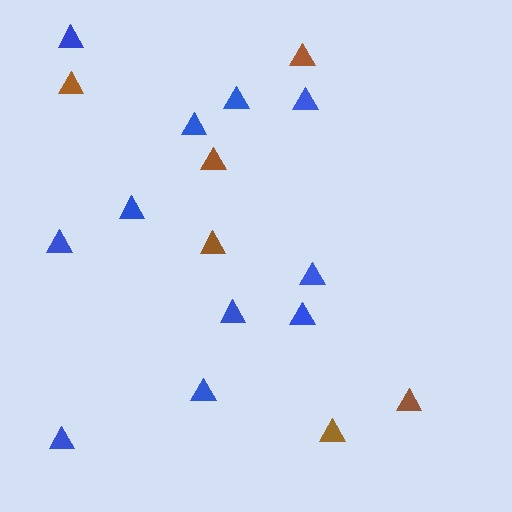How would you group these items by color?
There are 2 groups: one group of brown triangles (6) and one group of blue triangles (11).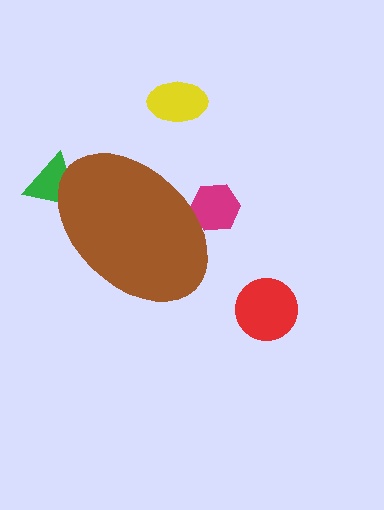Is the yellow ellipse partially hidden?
No, the yellow ellipse is fully visible.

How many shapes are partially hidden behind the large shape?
2 shapes are partially hidden.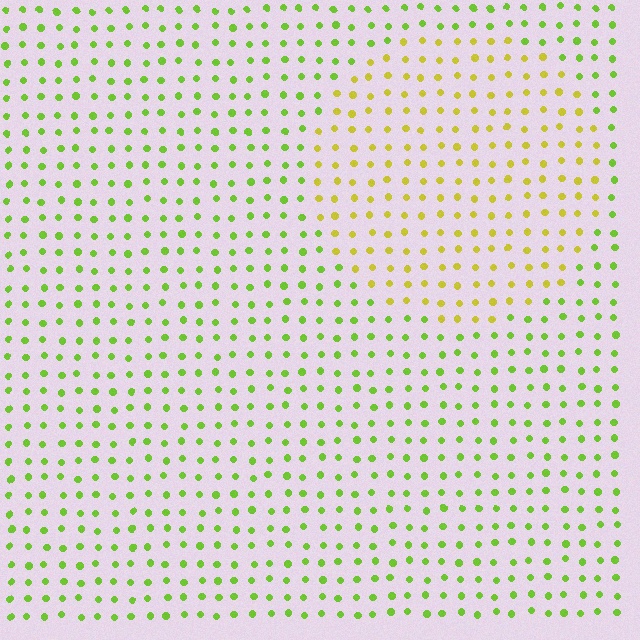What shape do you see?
I see a circle.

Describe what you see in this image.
The image is filled with small lime elements in a uniform arrangement. A circle-shaped region is visible where the elements are tinted to a slightly different hue, forming a subtle color boundary.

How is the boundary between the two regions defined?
The boundary is defined purely by a slight shift in hue (about 36 degrees). Spacing, size, and orientation are identical on both sides.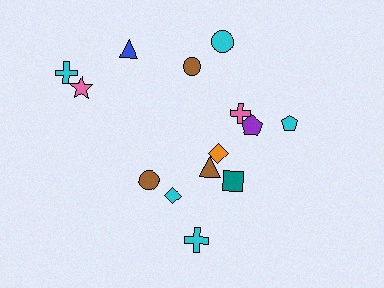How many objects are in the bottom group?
There are 5 objects.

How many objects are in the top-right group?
There are 6 objects.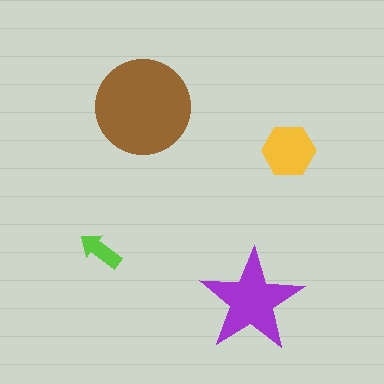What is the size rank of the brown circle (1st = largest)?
1st.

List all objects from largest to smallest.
The brown circle, the purple star, the yellow hexagon, the lime arrow.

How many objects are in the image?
There are 4 objects in the image.